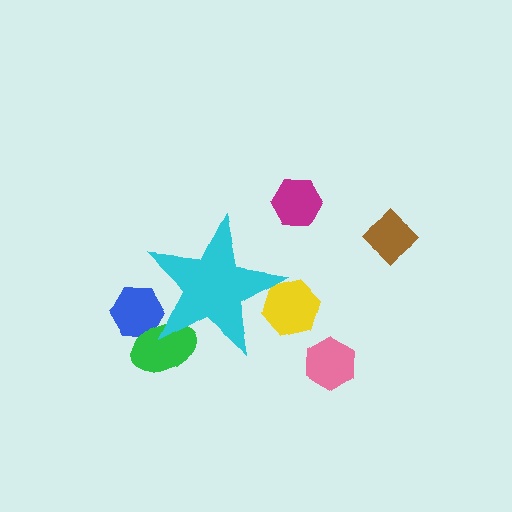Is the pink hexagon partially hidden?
No, the pink hexagon is fully visible.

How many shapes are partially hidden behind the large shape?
3 shapes are partially hidden.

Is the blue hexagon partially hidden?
Yes, the blue hexagon is partially hidden behind the cyan star.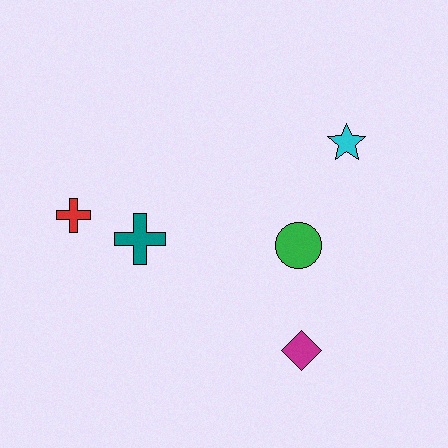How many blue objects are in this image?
There are no blue objects.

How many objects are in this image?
There are 5 objects.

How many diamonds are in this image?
There is 1 diamond.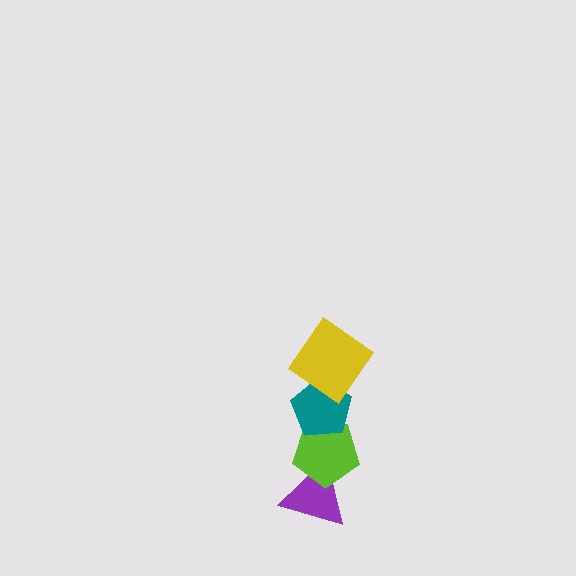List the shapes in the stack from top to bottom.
From top to bottom: the yellow diamond, the teal pentagon, the lime pentagon, the purple triangle.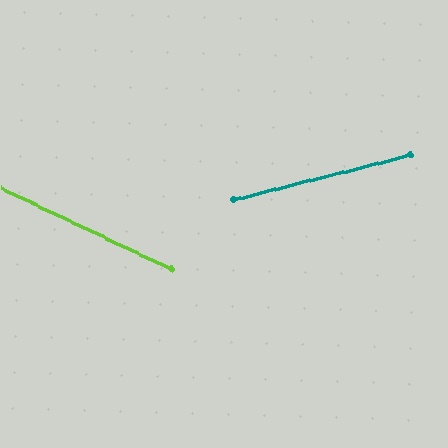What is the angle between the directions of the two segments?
Approximately 39 degrees.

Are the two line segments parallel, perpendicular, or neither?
Neither parallel nor perpendicular — they differ by about 39°.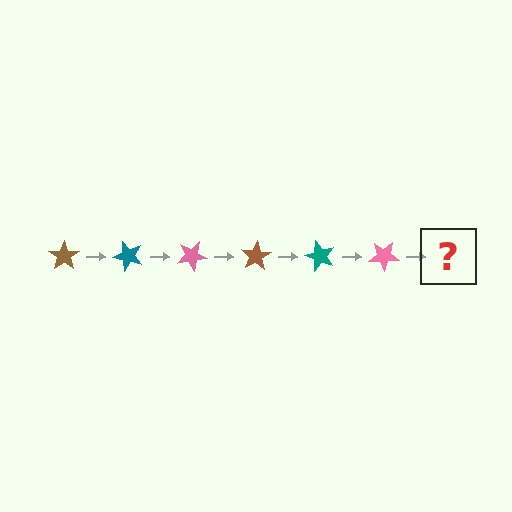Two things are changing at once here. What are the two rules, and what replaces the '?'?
The two rules are that it rotates 50 degrees each step and the color cycles through brown, teal, and pink. The '?' should be a brown star, rotated 300 degrees from the start.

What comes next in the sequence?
The next element should be a brown star, rotated 300 degrees from the start.